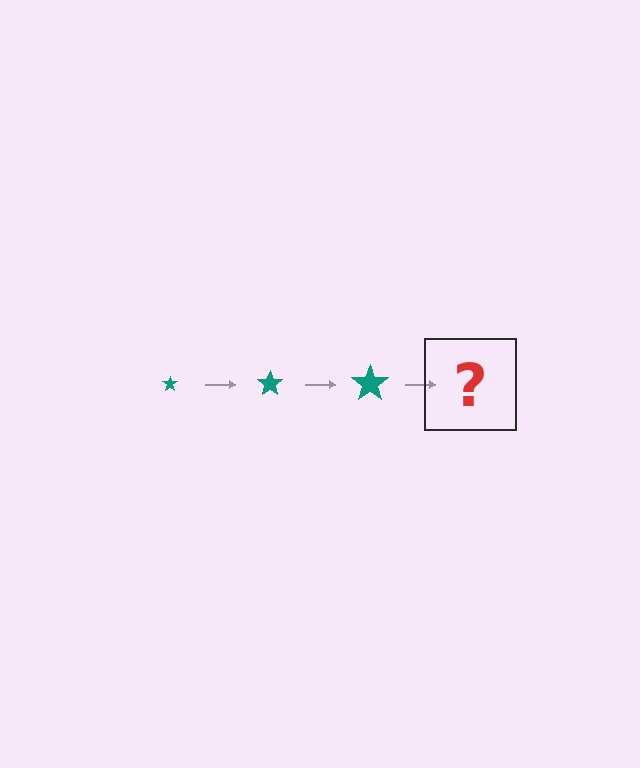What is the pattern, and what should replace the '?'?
The pattern is that the star gets progressively larger each step. The '?' should be a teal star, larger than the previous one.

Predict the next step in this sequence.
The next step is a teal star, larger than the previous one.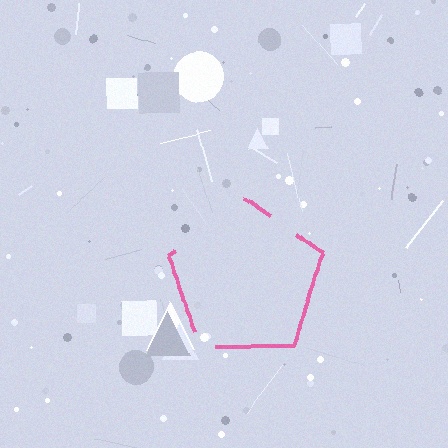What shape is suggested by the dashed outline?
The dashed outline suggests a pentagon.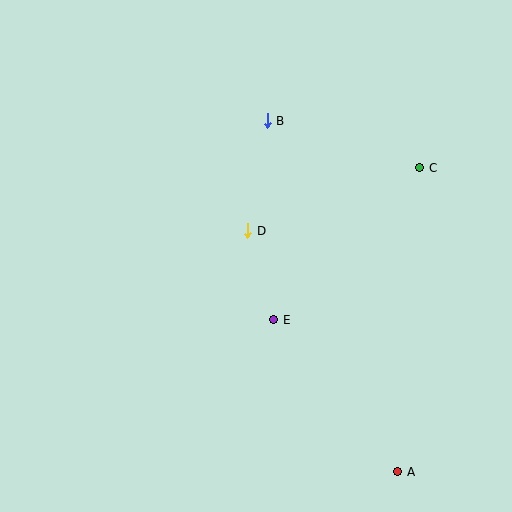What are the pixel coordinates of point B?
Point B is at (267, 121).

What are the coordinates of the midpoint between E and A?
The midpoint between E and A is at (336, 396).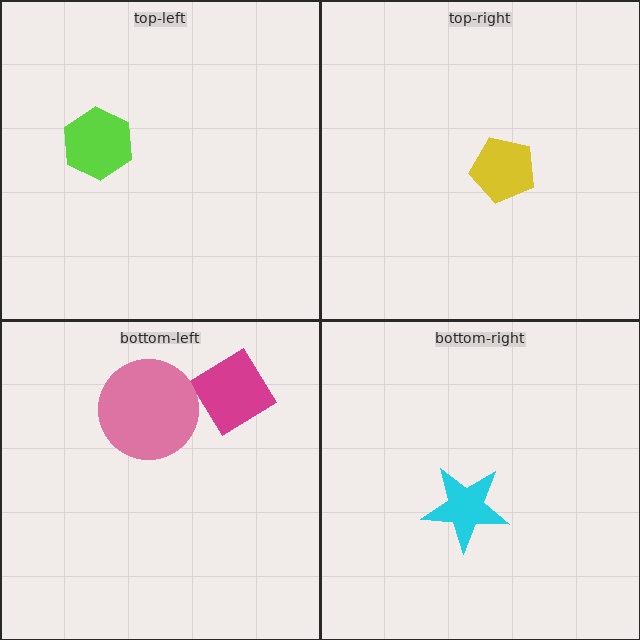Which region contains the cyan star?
The bottom-right region.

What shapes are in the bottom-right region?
The cyan star.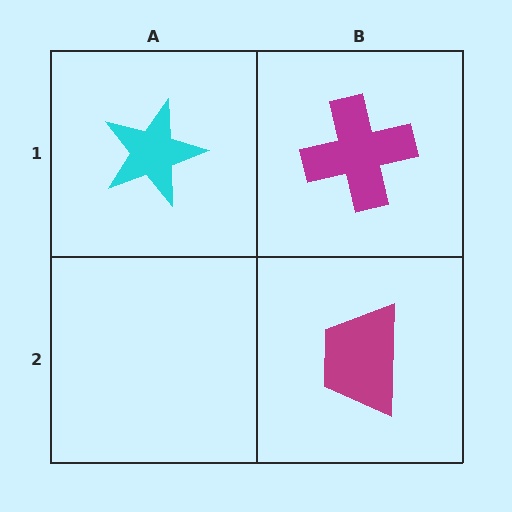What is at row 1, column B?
A magenta cross.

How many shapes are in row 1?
2 shapes.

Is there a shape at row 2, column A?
No, that cell is empty.